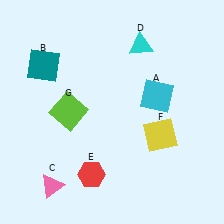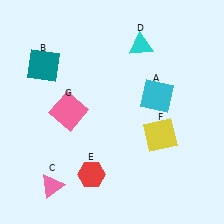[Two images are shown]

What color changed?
The square (G) changed from lime in Image 1 to pink in Image 2.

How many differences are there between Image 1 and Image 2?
There is 1 difference between the two images.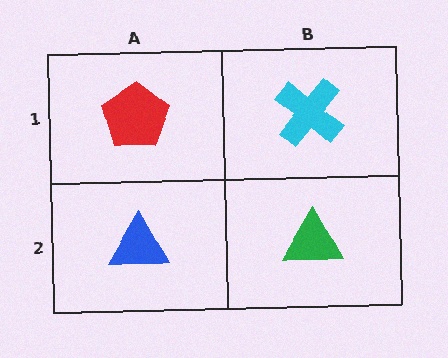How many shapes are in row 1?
2 shapes.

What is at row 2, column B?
A green triangle.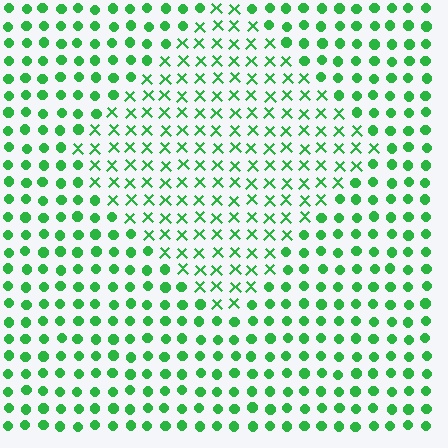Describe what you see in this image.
The image is filled with small green elements arranged in a uniform grid. A diamond-shaped region contains X marks, while the surrounding area contains circles. The boundary is defined purely by the change in element shape.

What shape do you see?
I see a diamond.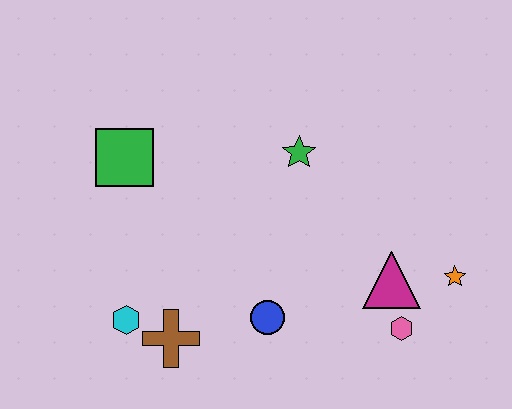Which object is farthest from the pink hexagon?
The green square is farthest from the pink hexagon.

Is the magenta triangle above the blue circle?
Yes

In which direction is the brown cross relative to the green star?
The brown cross is below the green star.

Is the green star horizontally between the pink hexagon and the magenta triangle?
No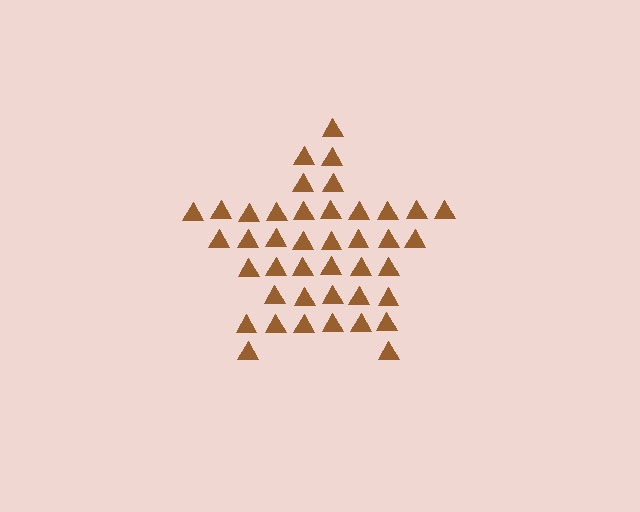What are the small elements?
The small elements are triangles.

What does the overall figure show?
The overall figure shows a star.